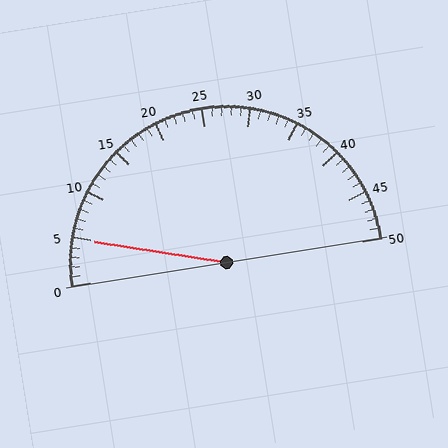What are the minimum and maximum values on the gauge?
The gauge ranges from 0 to 50.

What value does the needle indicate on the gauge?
The needle indicates approximately 5.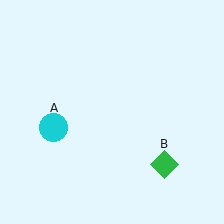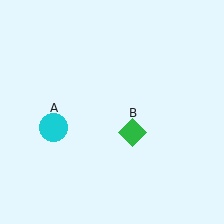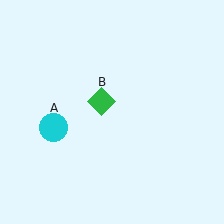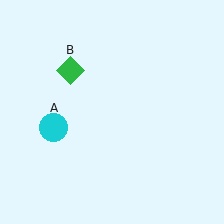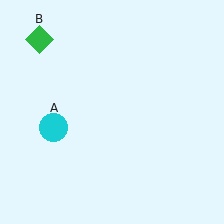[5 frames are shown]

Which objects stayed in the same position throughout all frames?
Cyan circle (object A) remained stationary.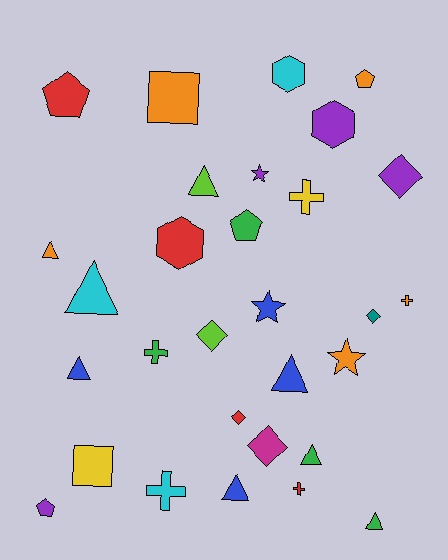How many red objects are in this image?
There are 4 red objects.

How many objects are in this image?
There are 30 objects.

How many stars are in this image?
There are 3 stars.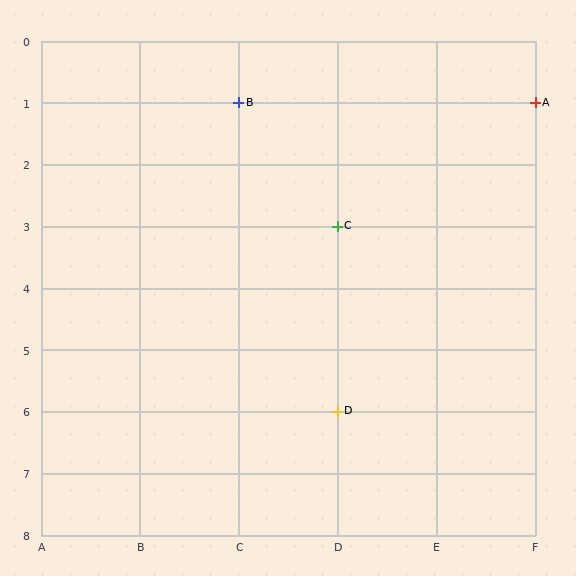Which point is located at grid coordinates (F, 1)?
Point A is at (F, 1).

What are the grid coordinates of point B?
Point B is at grid coordinates (C, 1).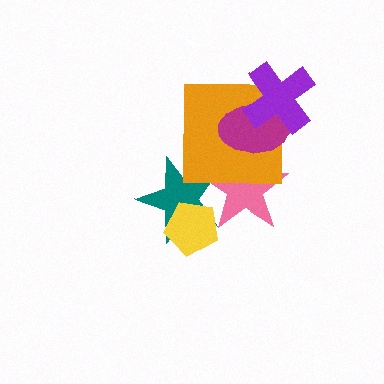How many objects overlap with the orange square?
4 objects overlap with the orange square.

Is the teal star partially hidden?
Yes, it is partially covered by another shape.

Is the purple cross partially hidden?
No, no other shape covers it.